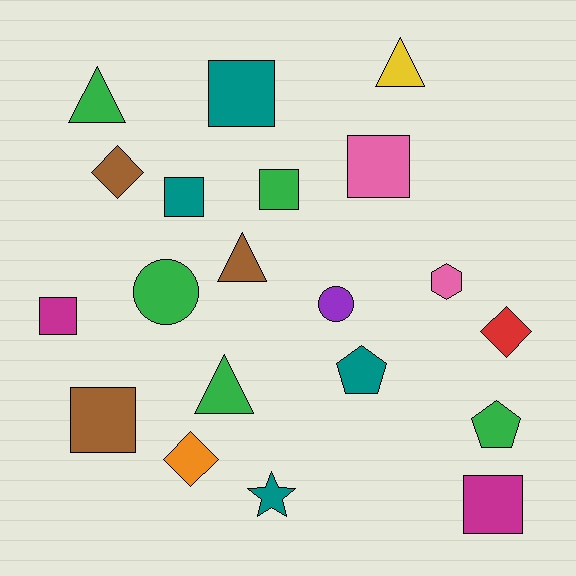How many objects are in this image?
There are 20 objects.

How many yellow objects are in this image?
There is 1 yellow object.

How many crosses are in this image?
There are no crosses.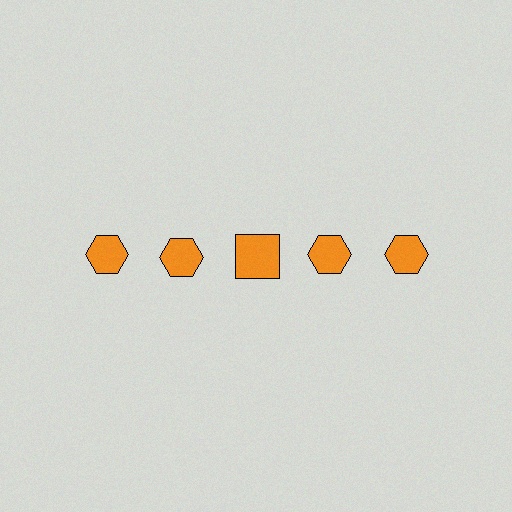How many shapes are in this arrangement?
There are 5 shapes arranged in a grid pattern.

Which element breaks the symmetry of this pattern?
The orange square in the top row, center column breaks the symmetry. All other shapes are orange hexagons.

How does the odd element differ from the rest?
It has a different shape: square instead of hexagon.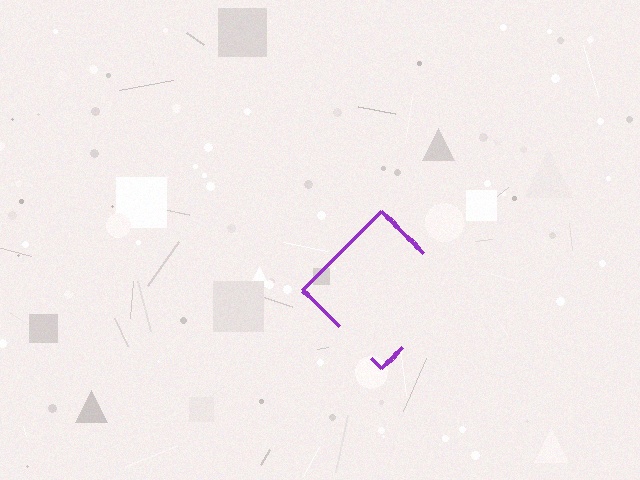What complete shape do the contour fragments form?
The contour fragments form a diamond.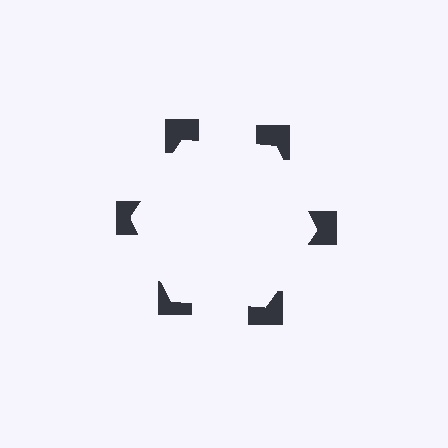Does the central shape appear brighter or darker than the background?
It typically appears slightly brighter than the background, even though no actual brightness change is drawn.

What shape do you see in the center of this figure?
An illusory hexagon — its edges are inferred from the aligned wedge cuts in the notched squares, not physically drawn.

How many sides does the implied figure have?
6 sides.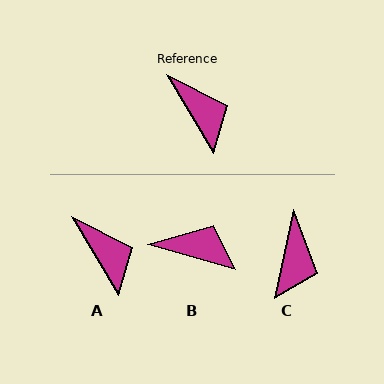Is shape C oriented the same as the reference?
No, it is off by about 43 degrees.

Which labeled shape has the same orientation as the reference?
A.